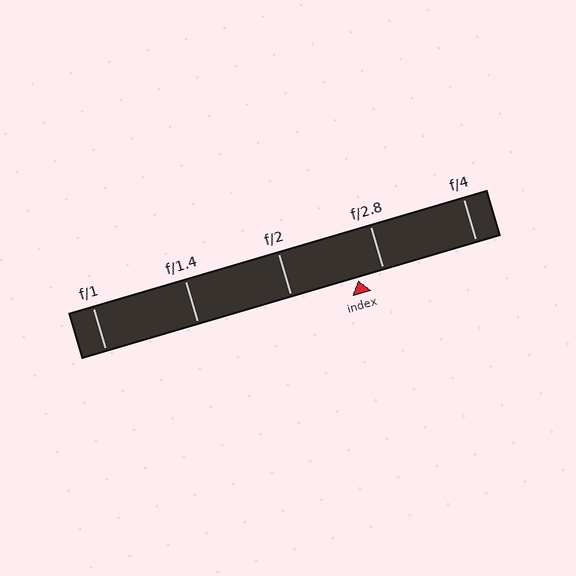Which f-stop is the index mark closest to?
The index mark is closest to f/2.8.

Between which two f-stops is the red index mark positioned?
The index mark is between f/2 and f/2.8.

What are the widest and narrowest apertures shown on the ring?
The widest aperture shown is f/1 and the narrowest is f/4.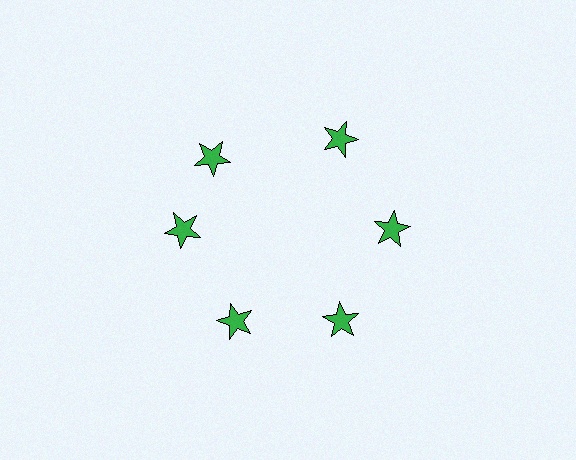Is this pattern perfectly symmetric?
No. The 6 green stars are arranged in a ring, but one element near the 11 o'clock position is rotated out of alignment along the ring, breaking the 6-fold rotational symmetry.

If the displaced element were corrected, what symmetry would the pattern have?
It would have 6-fold rotational symmetry — the pattern would map onto itself every 60 degrees.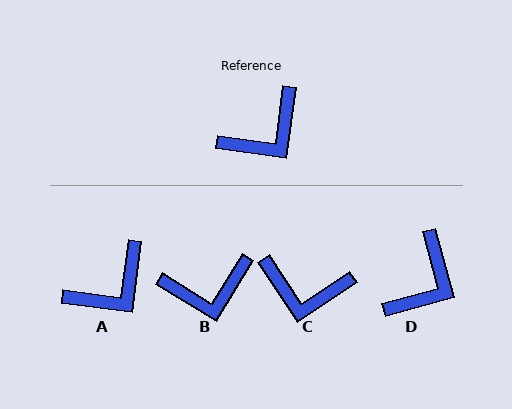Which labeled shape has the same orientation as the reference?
A.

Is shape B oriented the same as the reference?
No, it is off by about 24 degrees.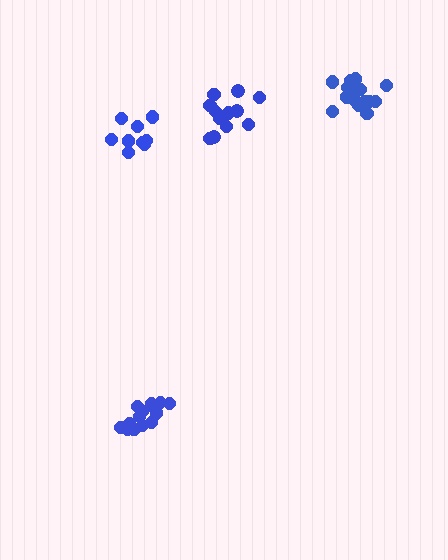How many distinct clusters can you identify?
There are 4 distinct clusters.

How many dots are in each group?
Group 1: 9 dots, Group 2: 14 dots, Group 3: 13 dots, Group 4: 15 dots (51 total).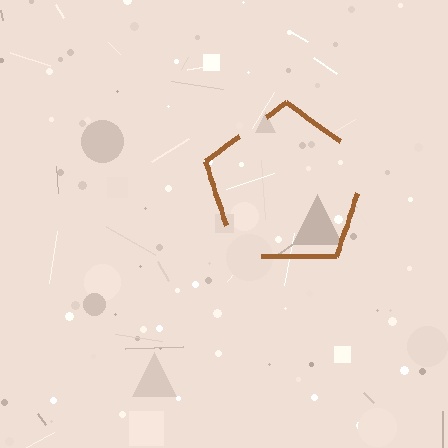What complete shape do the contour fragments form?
The contour fragments form a pentagon.